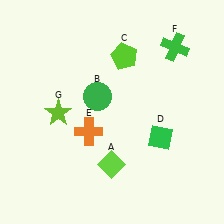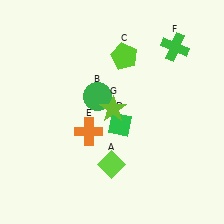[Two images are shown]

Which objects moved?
The objects that moved are: the green diamond (D), the lime star (G).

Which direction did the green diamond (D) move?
The green diamond (D) moved left.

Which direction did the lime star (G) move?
The lime star (G) moved right.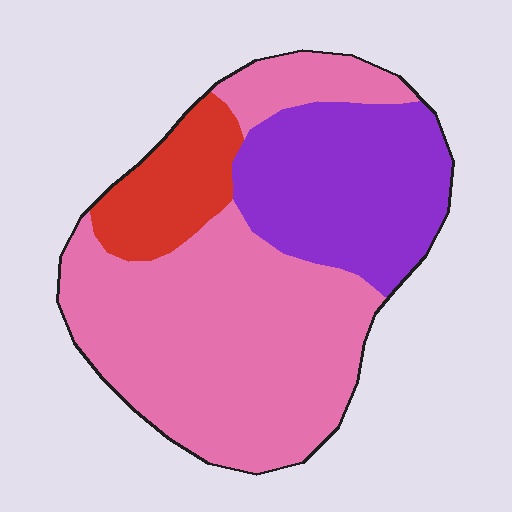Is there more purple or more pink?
Pink.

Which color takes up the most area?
Pink, at roughly 60%.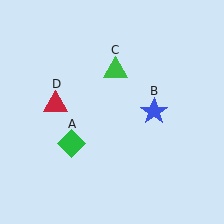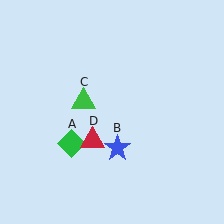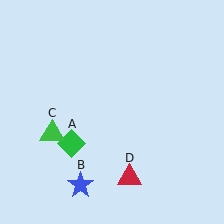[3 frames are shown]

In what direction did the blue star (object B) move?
The blue star (object B) moved down and to the left.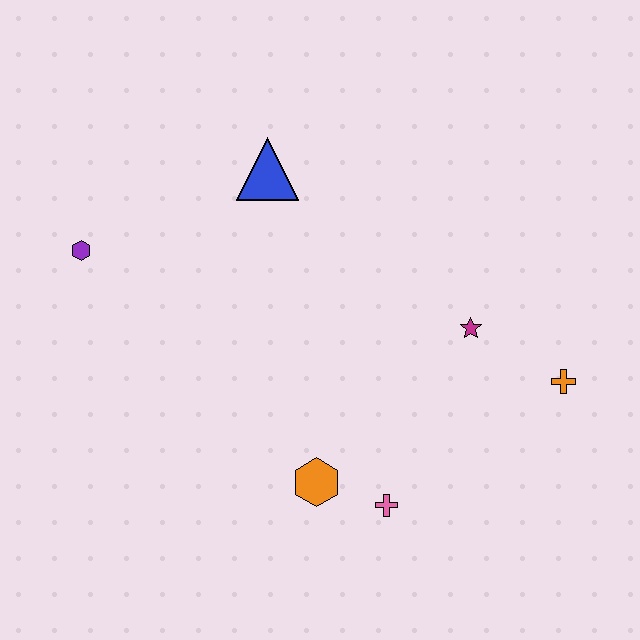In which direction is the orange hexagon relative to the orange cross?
The orange hexagon is to the left of the orange cross.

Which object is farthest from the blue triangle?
The orange cross is farthest from the blue triangle.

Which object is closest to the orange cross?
The magenta star is closest to the orange cross.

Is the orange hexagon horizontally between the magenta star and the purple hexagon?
Yes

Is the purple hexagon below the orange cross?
No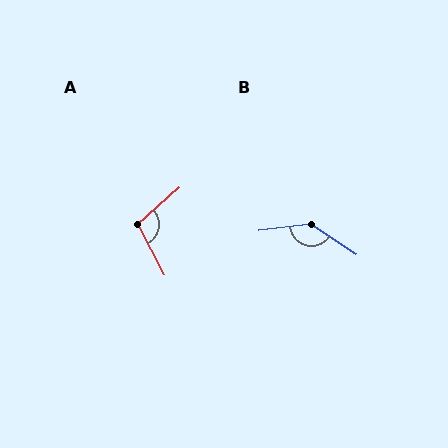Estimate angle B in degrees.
Approximately 139 degrees.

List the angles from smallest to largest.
A (104°), B (139°).